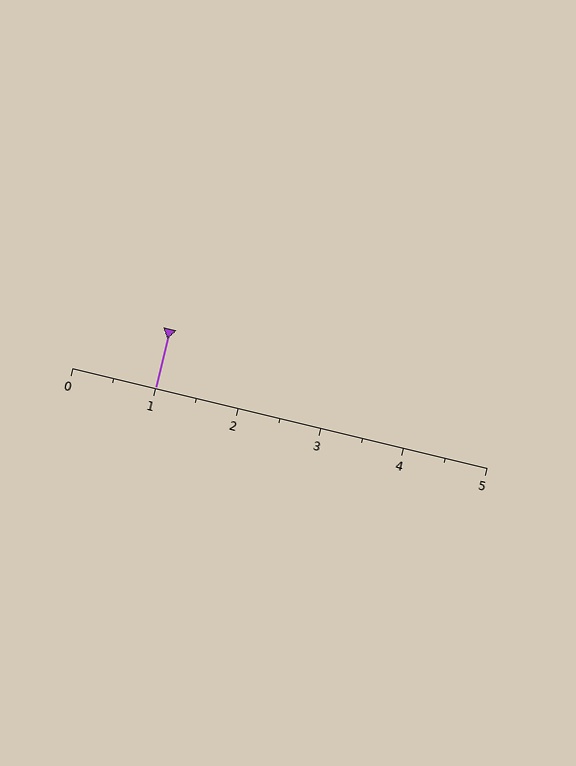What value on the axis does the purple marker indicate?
The marker indicates approximately 1.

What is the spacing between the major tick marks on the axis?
The major ticks are spaced 1 apart.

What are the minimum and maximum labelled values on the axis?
The axis runs from 0 to 5.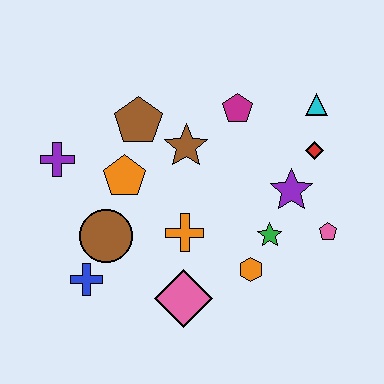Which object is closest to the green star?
The orange hexagon is closest to the green star.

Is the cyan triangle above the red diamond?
Yes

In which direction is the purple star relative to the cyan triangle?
The purple star is below the cyan triangle.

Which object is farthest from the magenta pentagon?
The blue cross is farthest from the magenta pentagon.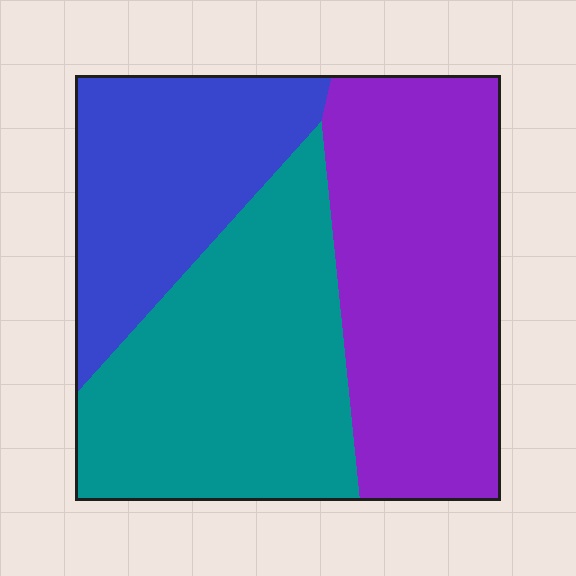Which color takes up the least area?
Blue, at roughly 25%.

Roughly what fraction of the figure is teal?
Teal takes up about three eighths (3/8) of the figure.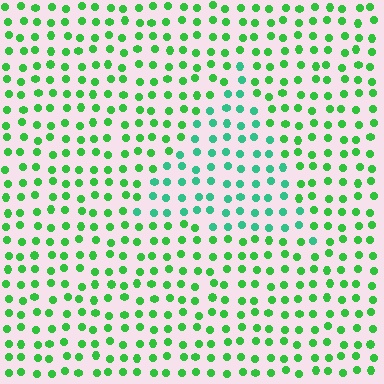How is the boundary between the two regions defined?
The boundary is defined purely by a slight shift in hue (about 33 degrees). Spacing, size, and orientation are identical on both sides.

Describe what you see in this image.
The image is filled with small green elements in a uniform arrangement. A triangle-shaped region is visible where the elements are tinted to a slightly different hue, forming a subtle color boundary.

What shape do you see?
I see a triangle.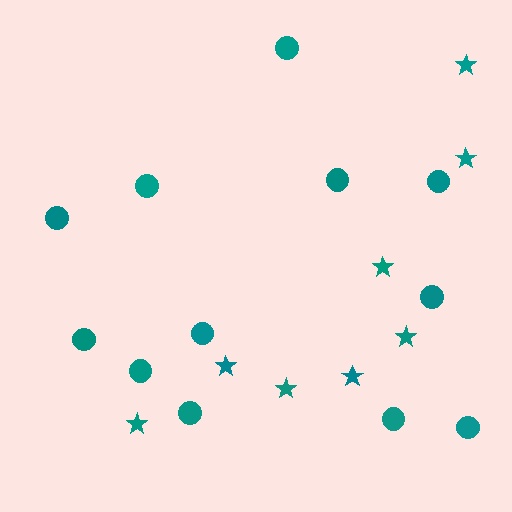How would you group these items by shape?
There are 2 groups: one group of circles (12) and one group of stars (8).